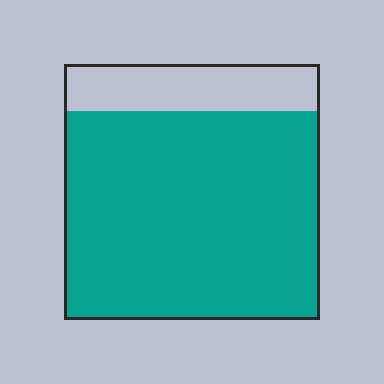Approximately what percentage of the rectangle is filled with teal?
Approximately 80%.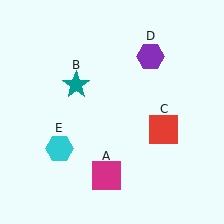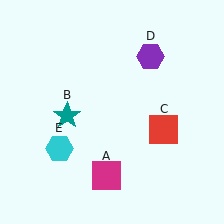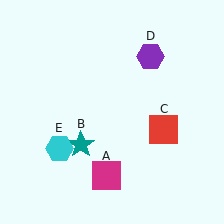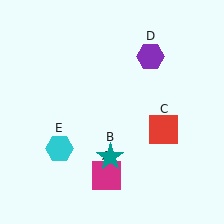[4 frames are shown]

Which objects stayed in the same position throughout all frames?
Magenta square (object A) and red square (object C) and purple hexagon (object D) and cyan hexagon (object E) remained stationary.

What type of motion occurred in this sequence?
The teal star (object B) rotated counterclockwise around the center of the scene.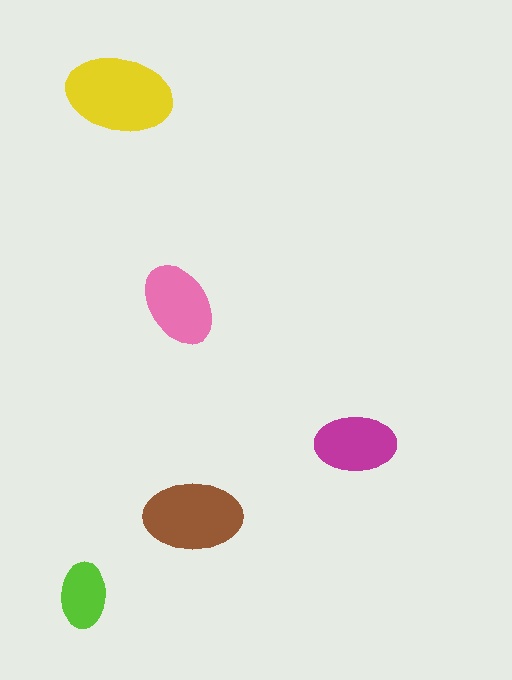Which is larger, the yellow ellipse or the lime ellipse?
The yellow one.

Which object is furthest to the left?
The lime ellipse is leftmost.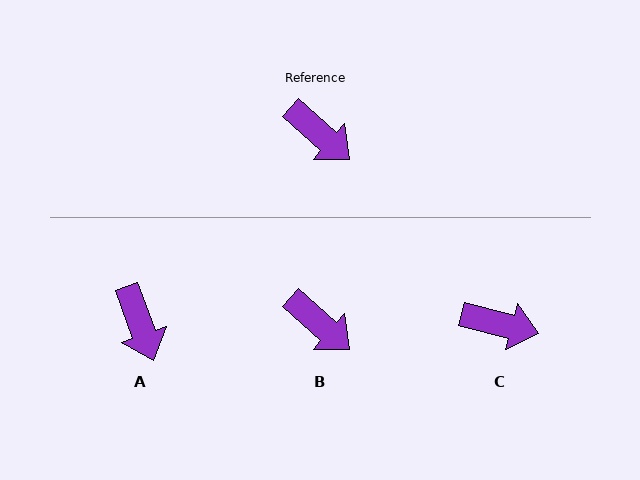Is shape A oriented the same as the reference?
No, it is off by about 29 degrees.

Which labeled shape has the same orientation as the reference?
B.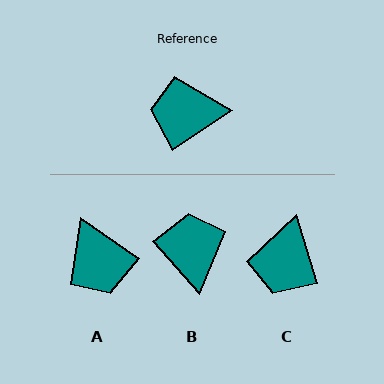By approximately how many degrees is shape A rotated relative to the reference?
Approximately 112 degrees counter-clockwise.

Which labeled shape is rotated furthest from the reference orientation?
A, about 112 degrees away.